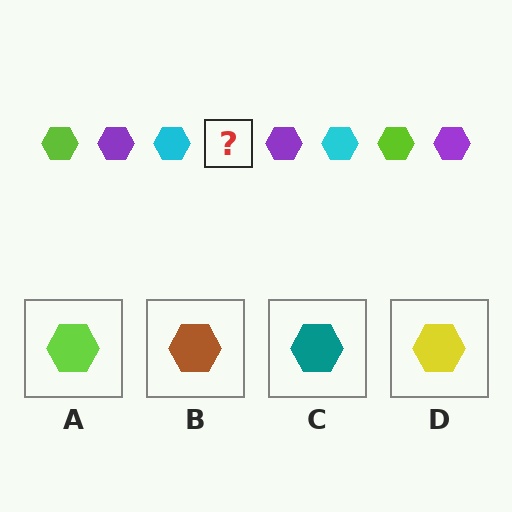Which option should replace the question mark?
Option A.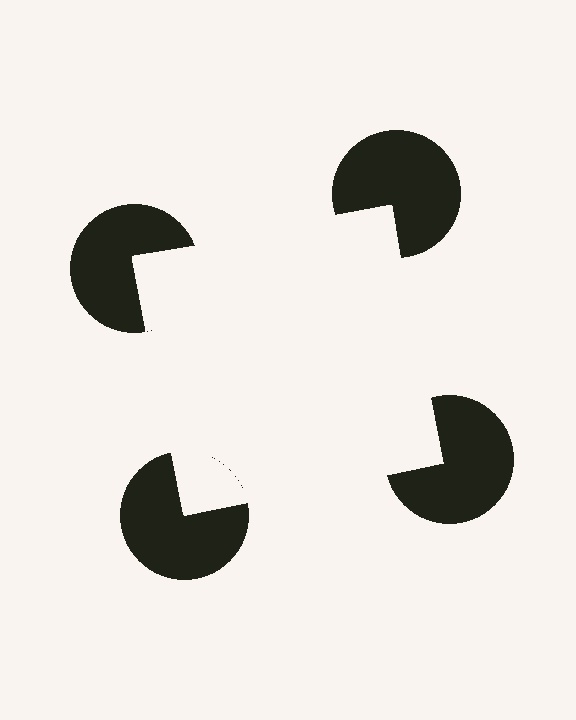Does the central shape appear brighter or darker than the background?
It typically appears slightly brighter than the background, even though no actual brightness change is drawn.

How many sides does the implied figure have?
4 sides.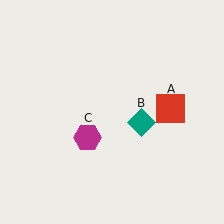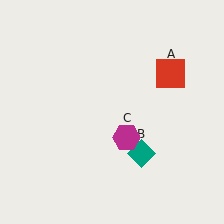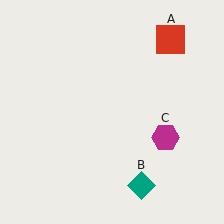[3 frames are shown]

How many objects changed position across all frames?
3 objects changed position: red square (object A), teal diamond (object B), magenta hexagon (object C).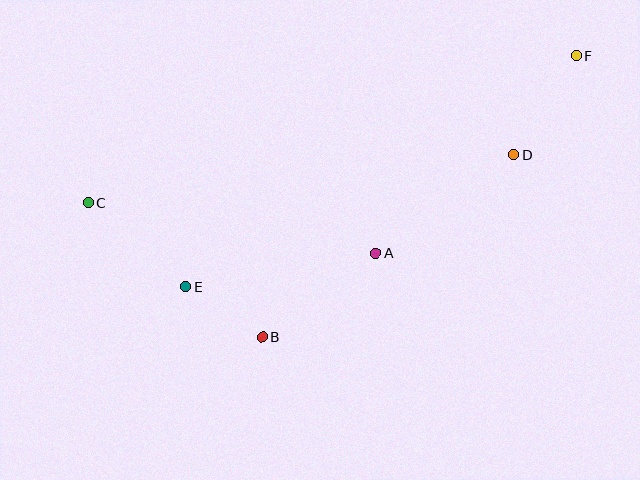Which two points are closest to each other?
Points B and E are closest to each other.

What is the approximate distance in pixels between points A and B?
The distance between A and B is approximately 142 pixels.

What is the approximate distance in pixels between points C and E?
The distance between C and E is approximately 129 pixels.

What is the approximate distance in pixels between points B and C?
The distance between B and C is approximately 220 pixels.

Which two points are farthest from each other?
Points C and F are farthest from each other.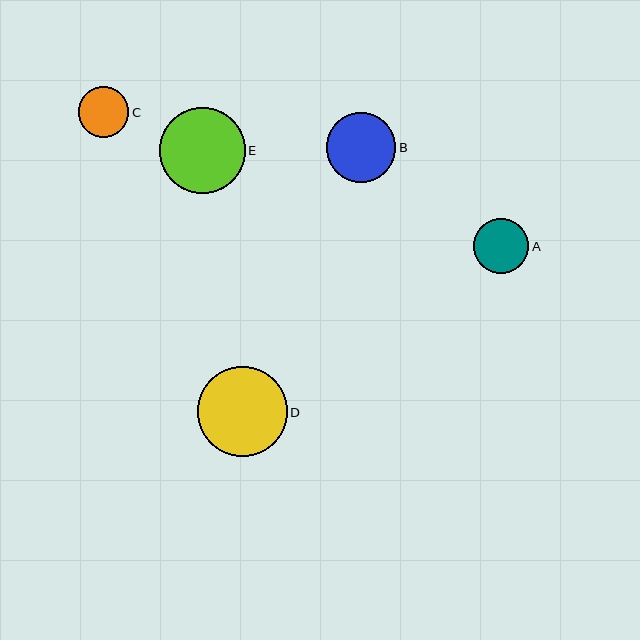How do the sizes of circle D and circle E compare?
Circle D and circle E are approximately the same size.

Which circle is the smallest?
Circle C is the smallest with a size of approximately 51 pixels.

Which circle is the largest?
Circle D is the largest with a size of approximately 90 pixels.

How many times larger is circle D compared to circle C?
Circle D is approximately 1.8 times the size of circle C.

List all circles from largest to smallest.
From largest to smallest: D, E, B, A, C.